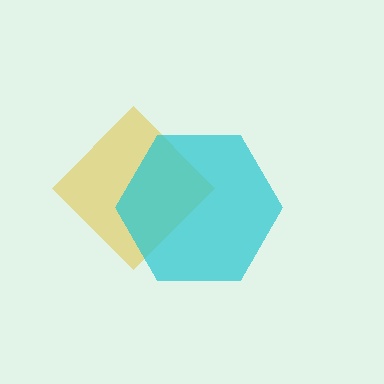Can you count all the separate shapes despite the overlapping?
Yes, there are 2 separate shapes.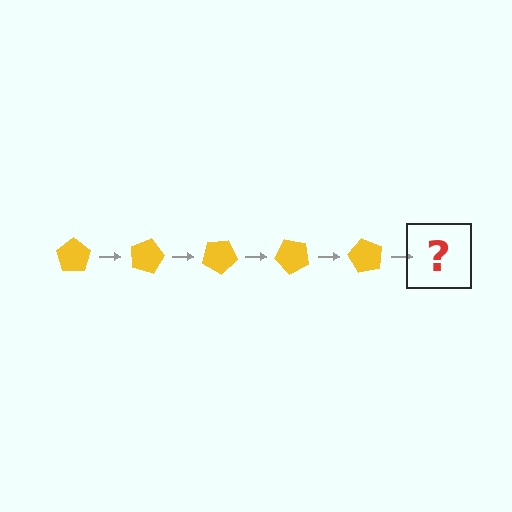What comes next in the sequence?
The next element should be a yellow pentagon rotated 75 degrees.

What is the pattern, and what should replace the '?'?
The pattern is that the pentagon rotates 15 degrees each step. The '?' should be a yellow pentagon rotated 75 degrees.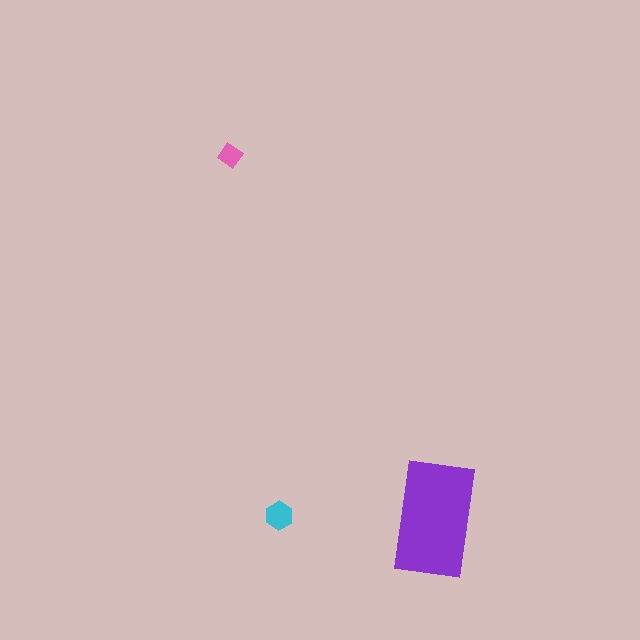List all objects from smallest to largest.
The pink diamond, the cyan hexagon, the purple rectangle.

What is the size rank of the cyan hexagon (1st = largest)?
2nd.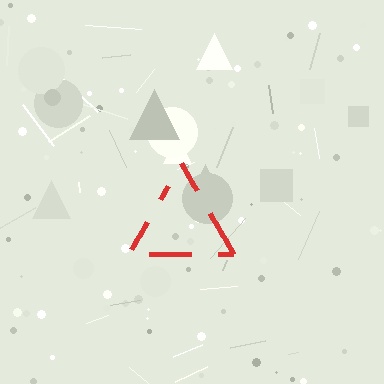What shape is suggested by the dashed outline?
The dashed outline suggests a triangle.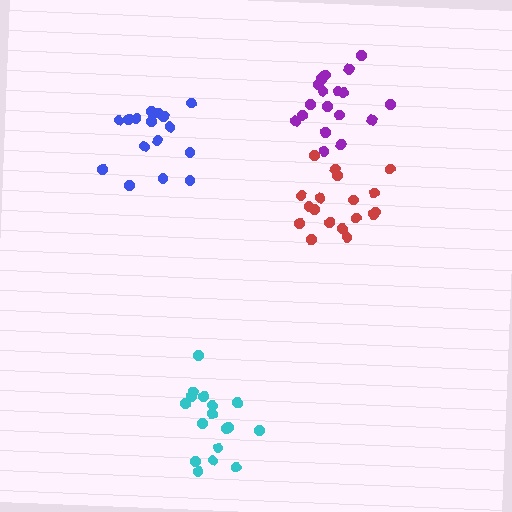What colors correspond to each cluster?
The clusters are colored: red, cyan, purple, blue.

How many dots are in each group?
Group 1: 18 dots, Group 2: 17 dots, Group 3: 18 dots, Group 4: 16 dots (69 total).